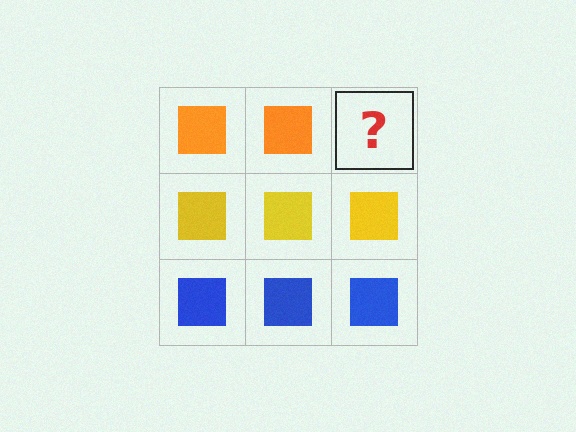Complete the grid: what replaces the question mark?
The question mark should be replaced with an orange square.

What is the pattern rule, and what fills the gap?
The rule is that each row has a consistent color. The gap should be filled with an orange square.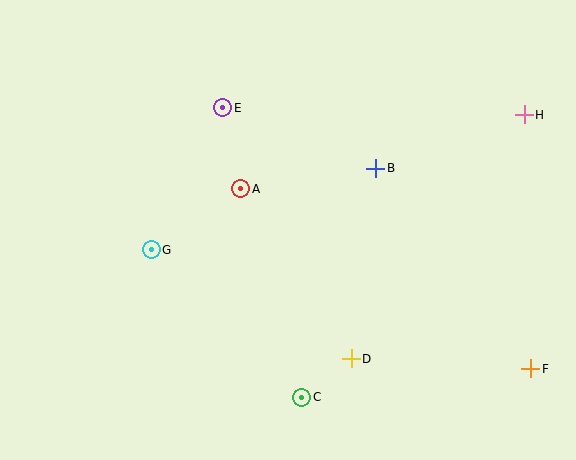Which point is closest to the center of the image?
Point A at (241, 189) is closest to the center.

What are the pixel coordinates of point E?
Point E is at (223, 108).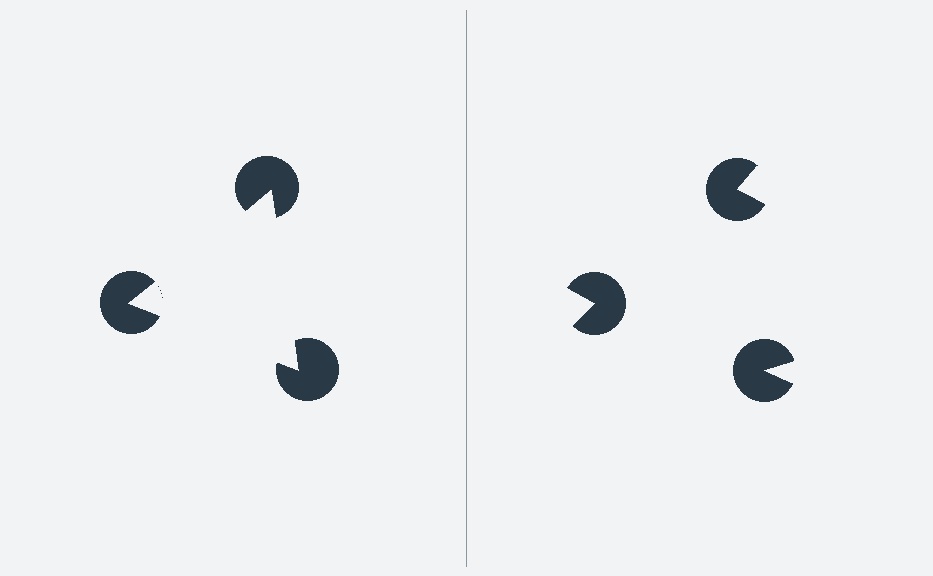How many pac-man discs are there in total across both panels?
6 — 3 on each side.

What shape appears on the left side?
An illusory triangle.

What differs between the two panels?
The pac-man discs are positioned identically on both sides; only the wedge orientations differ. On the left they align to a triangle; on the right they are misaligned.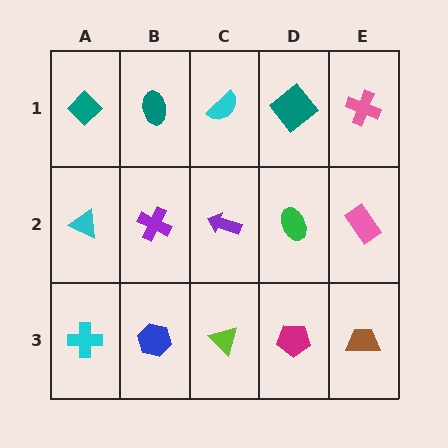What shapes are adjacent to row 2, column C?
A cyan semicircle (row 1, column C), a lime triangle (row 3, column C), a purple cross (row 2, column B), a green ellipse (row 2, column D).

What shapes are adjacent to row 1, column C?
A purple arrow (row 2, column C), a teal ellipse (row 1, column B), a teal diamond (row 1, column D).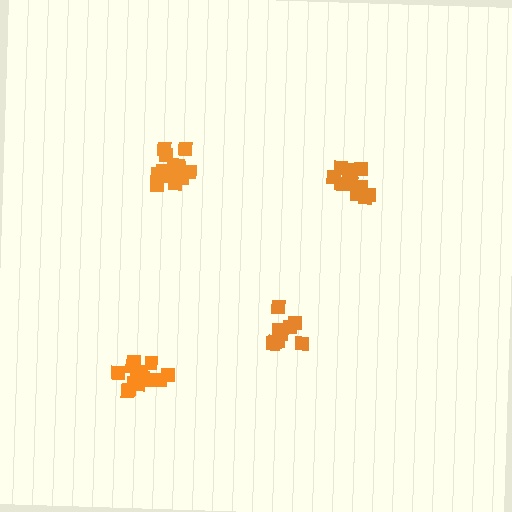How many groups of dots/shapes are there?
There are 4 groups.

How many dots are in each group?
Group 1: 15 dots, Group 2: 12 dots, Group 3: 15 dots, Group 4: 9 dots (51 total).